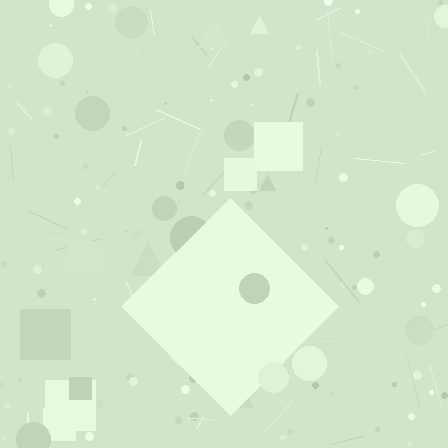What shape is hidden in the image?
A diamond is hidden in the image.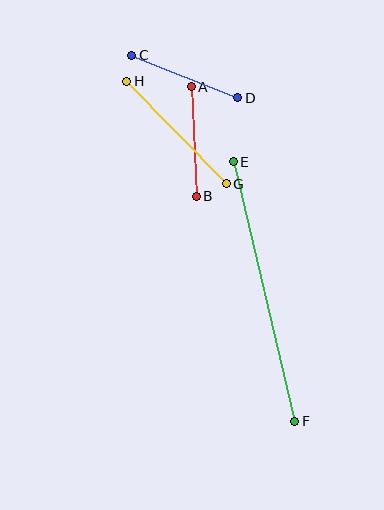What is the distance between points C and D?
The distance is approximately 114 pixels.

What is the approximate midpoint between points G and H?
The midpoint is at approximately (177, 133) pixels.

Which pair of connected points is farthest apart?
Points E and F are farthest apart.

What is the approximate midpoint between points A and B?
The midpoint is at approximately (194, 141) pixels.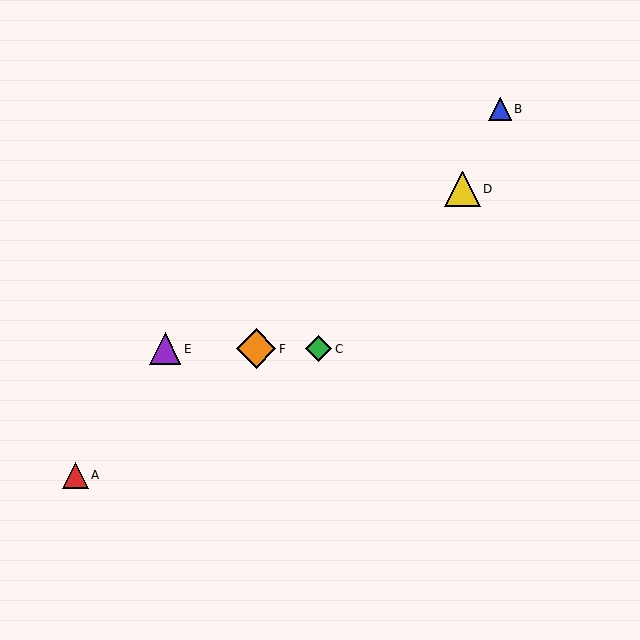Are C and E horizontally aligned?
Yes, both are at y≈349.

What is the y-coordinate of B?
Object B is at y≈109.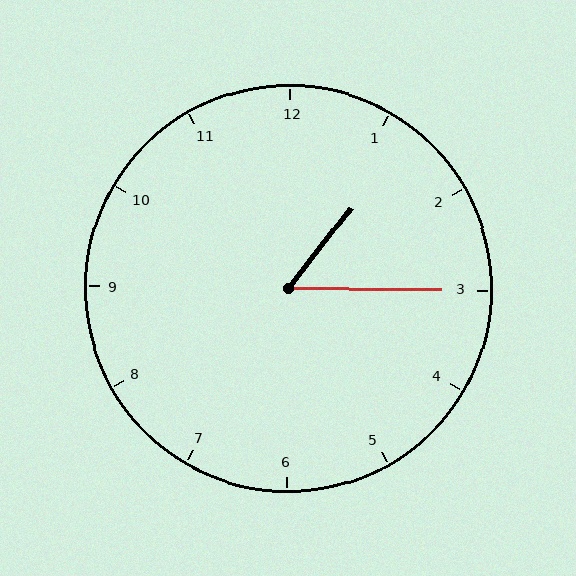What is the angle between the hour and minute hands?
Approximately 52 degrees.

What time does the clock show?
1:15.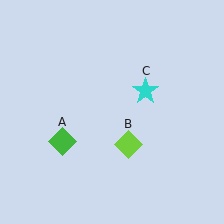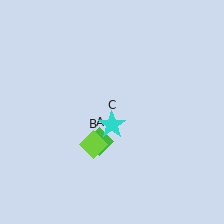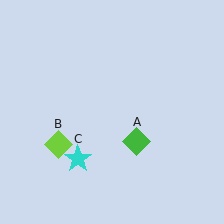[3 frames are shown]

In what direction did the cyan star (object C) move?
The cyan star (object C) moved down and to the left.